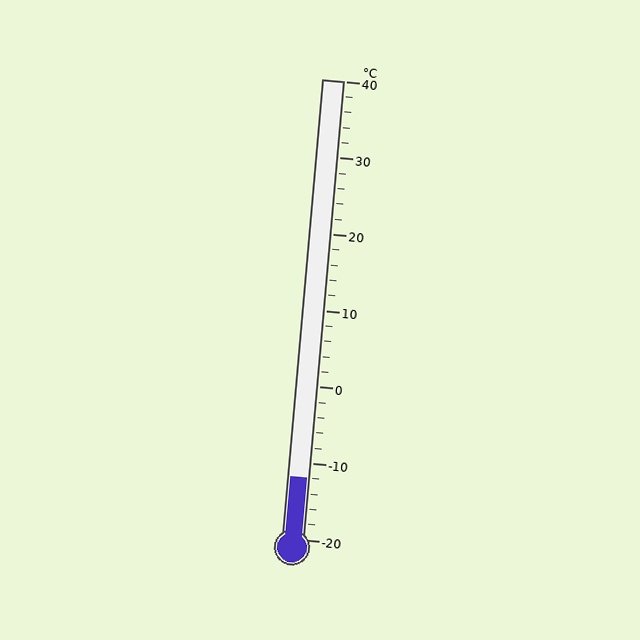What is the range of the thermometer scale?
The thermometer scale ranges from -20°C to 40°C.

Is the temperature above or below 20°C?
The temperature is below 20°C.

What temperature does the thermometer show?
The thermometer shows approximately -12°C.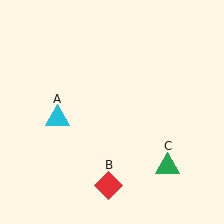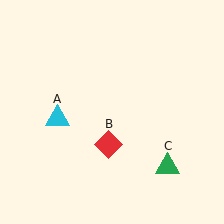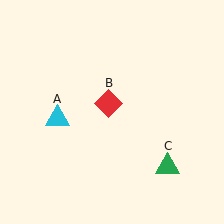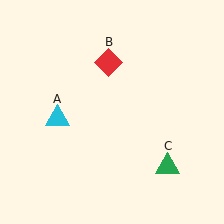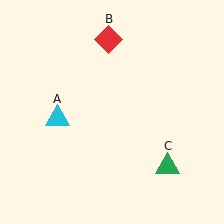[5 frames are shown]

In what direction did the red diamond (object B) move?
The red diamond (object B) moved up.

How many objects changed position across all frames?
1 object changed position: red diamond (object B).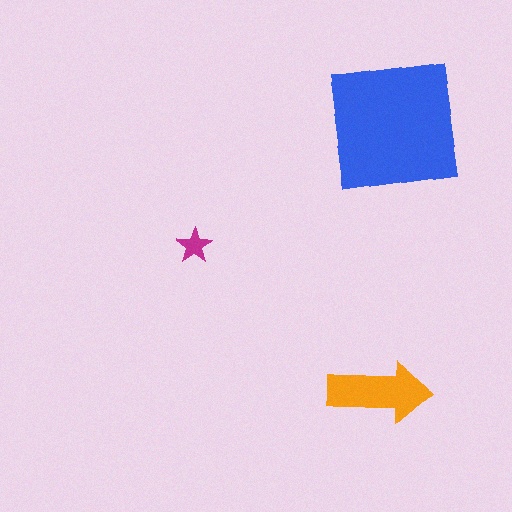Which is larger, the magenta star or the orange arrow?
The orange arrow.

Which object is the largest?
The blue square.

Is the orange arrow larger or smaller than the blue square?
Smaller.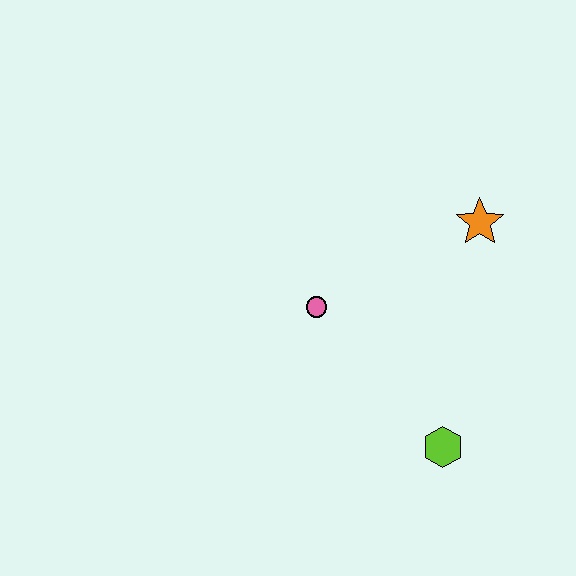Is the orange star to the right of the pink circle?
Yes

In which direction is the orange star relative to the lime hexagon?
The orange star is above the lime hexagon.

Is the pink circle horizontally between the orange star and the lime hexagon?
No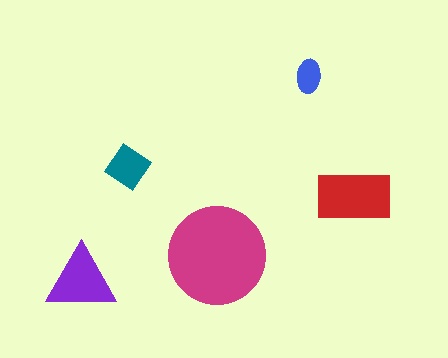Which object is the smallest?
The blue ellipse.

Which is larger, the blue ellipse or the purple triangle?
The purple triangle.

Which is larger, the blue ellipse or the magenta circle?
The magenta circle.